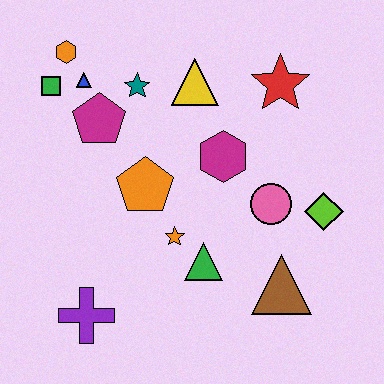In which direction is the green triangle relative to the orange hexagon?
The green triangle is below the orange hexagon.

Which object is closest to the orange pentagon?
The orange star is closest to the orange pentagon.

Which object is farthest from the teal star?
The brown triangle is farthest from the teal star.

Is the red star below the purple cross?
No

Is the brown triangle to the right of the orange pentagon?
Yes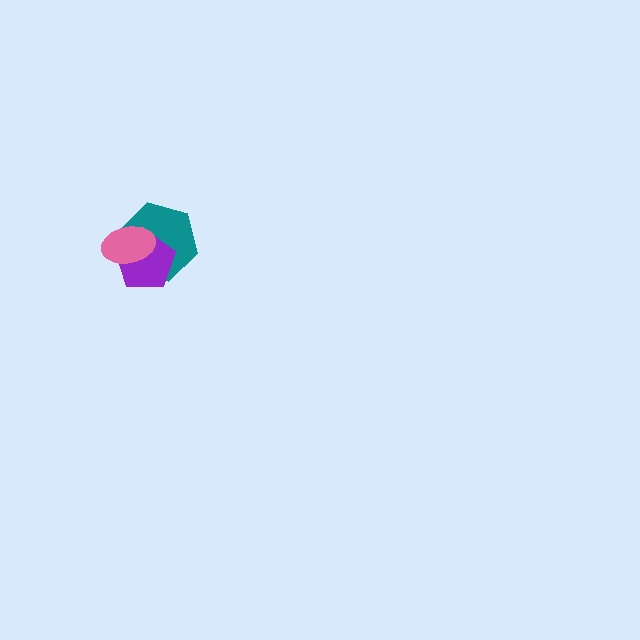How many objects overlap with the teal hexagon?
2 objects overlap with the teal hexagon.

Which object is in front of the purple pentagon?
The pink ellipse is in front of the purple pentagon.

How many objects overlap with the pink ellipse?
2 objects overlap with the pink ellipse.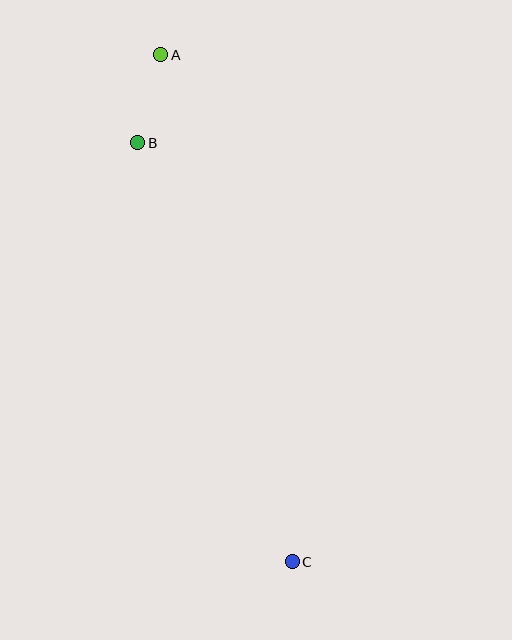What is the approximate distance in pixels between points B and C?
The distance between B and C is approximately 446 pixels.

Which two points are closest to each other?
Points A and B are closest to each other.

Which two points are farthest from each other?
Points A and C are farthest from each other.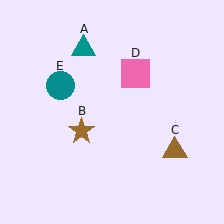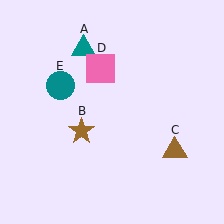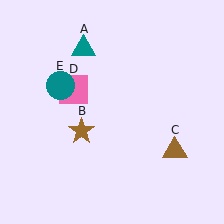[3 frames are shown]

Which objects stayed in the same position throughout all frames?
Teal triangle (object A) and brown star (object B) and brown triangle (object C) and teal circle (object E) remained stationary.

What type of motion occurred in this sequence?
The pink square (object D) rotated counterclockwise around the center of the scene.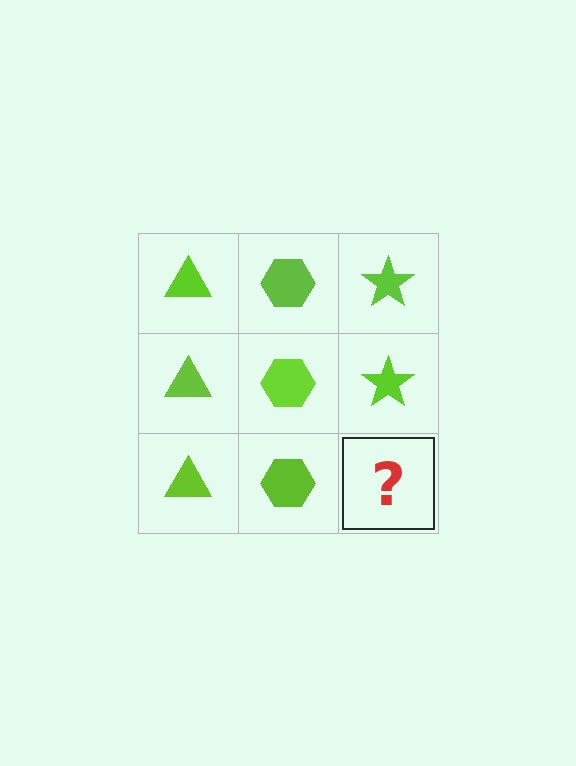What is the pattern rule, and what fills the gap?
The rule is that each column has a consistent shape. The gap should be filled with a lime star.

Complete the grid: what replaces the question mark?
The question mark should be replaced with a lime star.